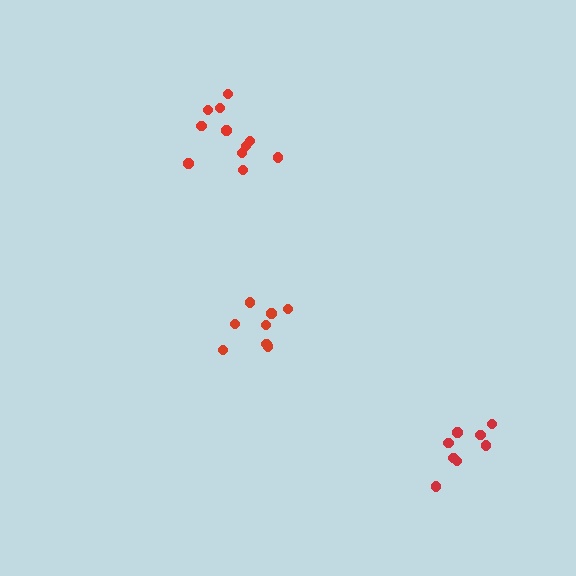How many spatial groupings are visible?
There are 3 spatial groupings.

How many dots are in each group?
Group 1: 8 dots, Group 2: 11 dots, Group 3: 8 dots (27 total).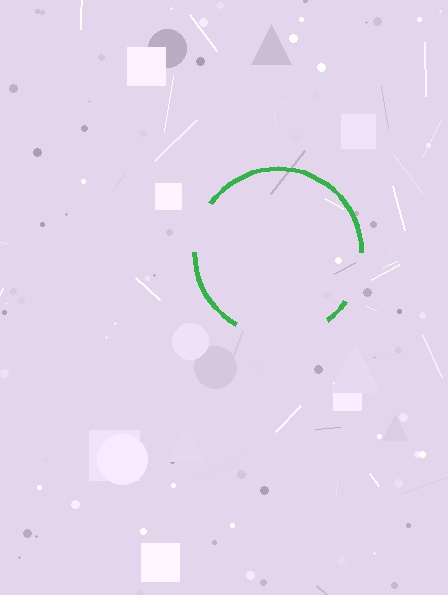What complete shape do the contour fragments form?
The contour fragments form a circle.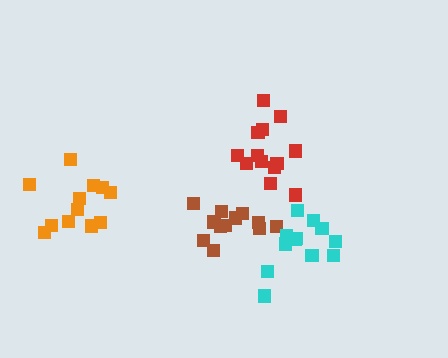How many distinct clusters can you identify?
There are 4 distinct clusters.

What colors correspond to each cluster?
The clusters are colored: red, orange, brown, cyan.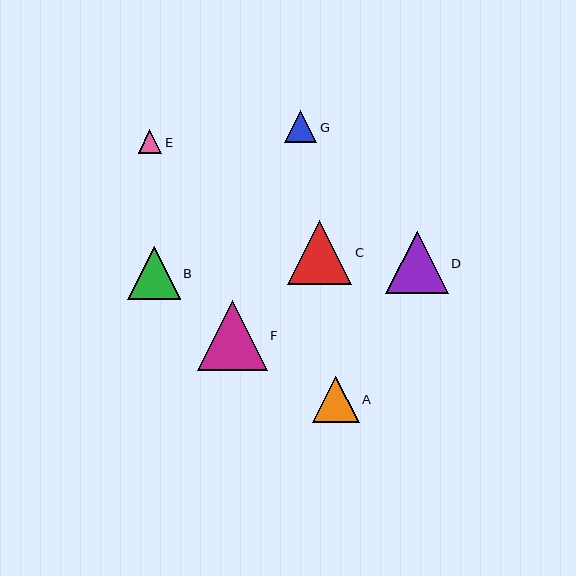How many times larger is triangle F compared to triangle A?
Triangle F is approximately 1.5 times the size of triangle A.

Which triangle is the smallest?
Triangle E is the smallest with a size of approximately 24 pixels.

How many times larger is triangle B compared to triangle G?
Triangle B is approximately 1.6 times the size of triangle G.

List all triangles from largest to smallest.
From largest to smallest: F, C, D, B, A, G, E.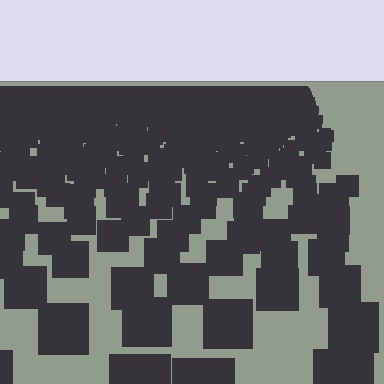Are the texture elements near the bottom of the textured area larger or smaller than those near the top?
Larger. Near the bottom, elements are closer to the viewer and appear at a bigger on-screen size.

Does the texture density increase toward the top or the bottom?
Density increases toward the top.